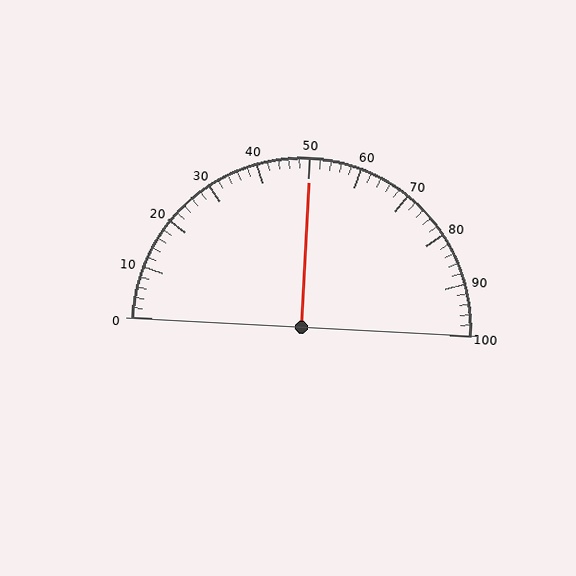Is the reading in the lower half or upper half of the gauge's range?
The reading is in the upper half of the range (0 to 100).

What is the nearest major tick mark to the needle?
The nearest major tick mark is 50.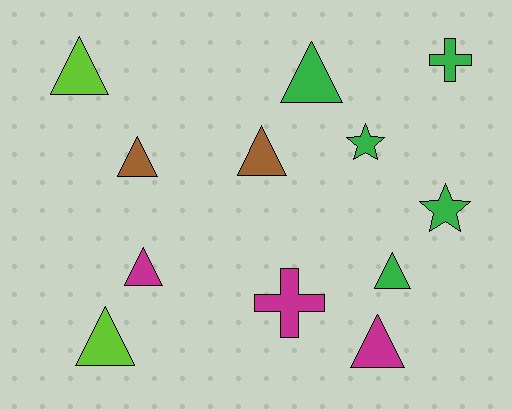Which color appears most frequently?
Green, with 5 objects.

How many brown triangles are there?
There are 2 brown triangles.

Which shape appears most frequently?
Triangle, with 8 objects.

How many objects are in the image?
There are 12 objects.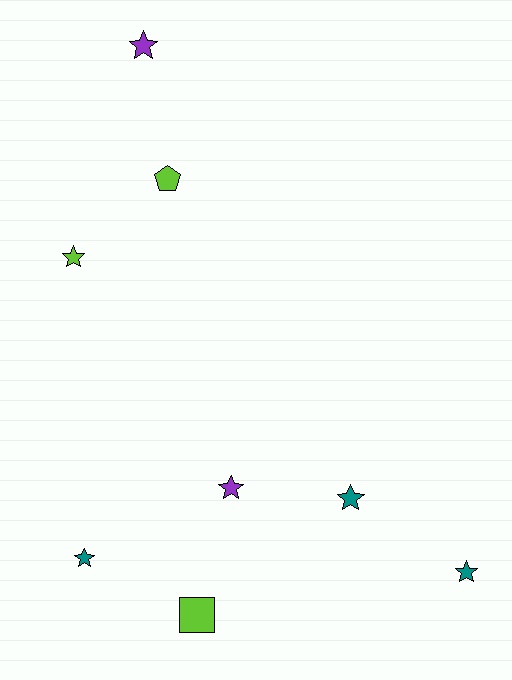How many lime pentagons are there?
There is 1 lime pentagon.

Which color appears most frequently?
Lime, with 3 objects.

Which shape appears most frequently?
Star, with 6 objects.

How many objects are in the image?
There are 8 objects.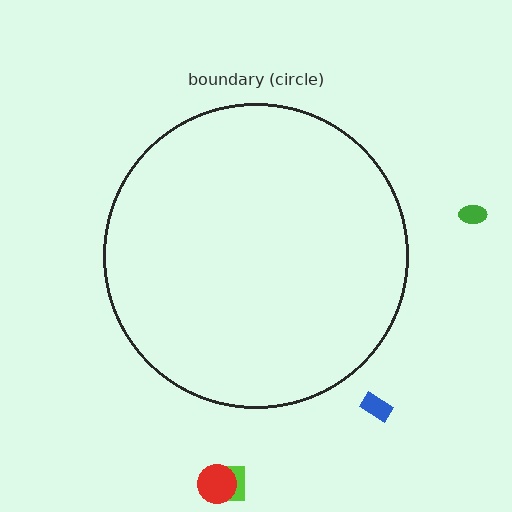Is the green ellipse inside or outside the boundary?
Outside.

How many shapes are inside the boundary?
0 inside, 4 outside.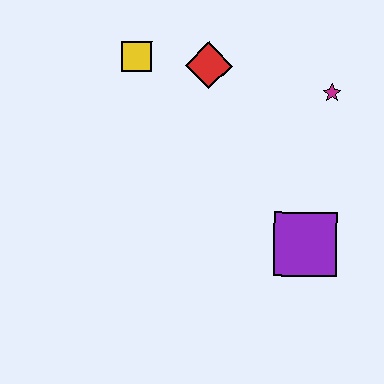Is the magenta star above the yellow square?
No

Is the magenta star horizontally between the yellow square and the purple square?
No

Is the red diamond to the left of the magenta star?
Yes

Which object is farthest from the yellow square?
The purple square is farthest from the yellow square.